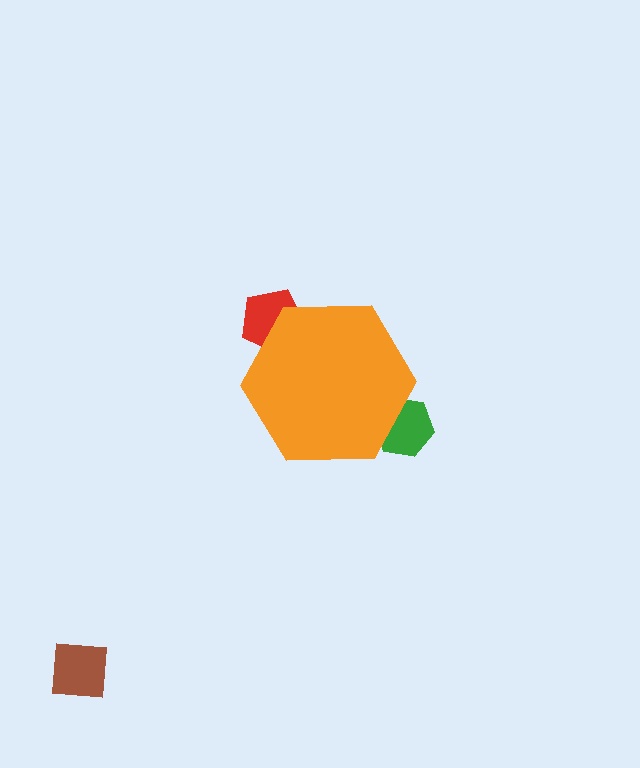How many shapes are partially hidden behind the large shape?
2 shapes are partially hidden.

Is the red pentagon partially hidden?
Yes, the red pentagon is partially hidden behind the orange hexagon.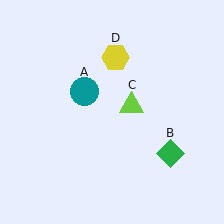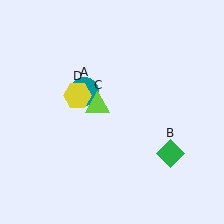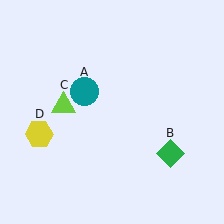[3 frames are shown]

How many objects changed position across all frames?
2 objects changed position: lime triangle (object C), yellow hexagon (object D).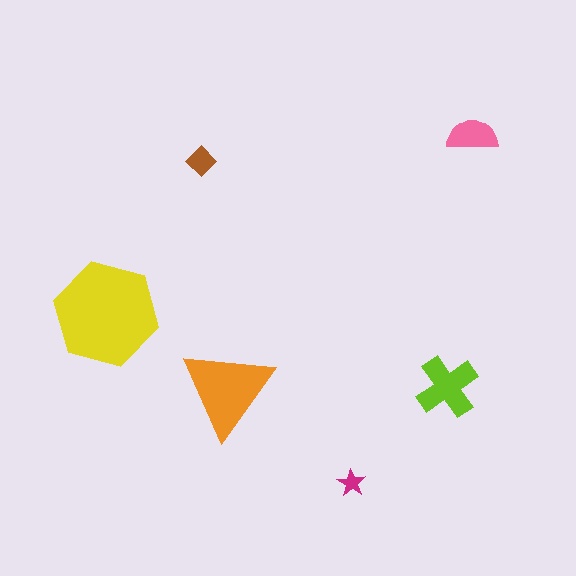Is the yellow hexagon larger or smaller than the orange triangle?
Larger.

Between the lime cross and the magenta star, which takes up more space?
The lime cross.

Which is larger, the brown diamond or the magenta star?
The brown diamond.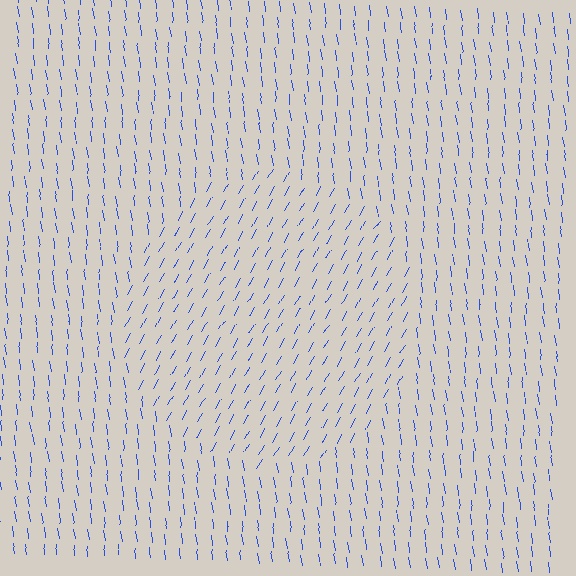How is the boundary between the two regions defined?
The boundary is defined purely by a change in line orientation (approximately 37 degrees difference). All lines are the same color and thickness.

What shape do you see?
I see a circle.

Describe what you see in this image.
The image is filled with small blue line segments. A circle region in the image has lines oriented differently from the surrounding lines, creating a visible texture boundary.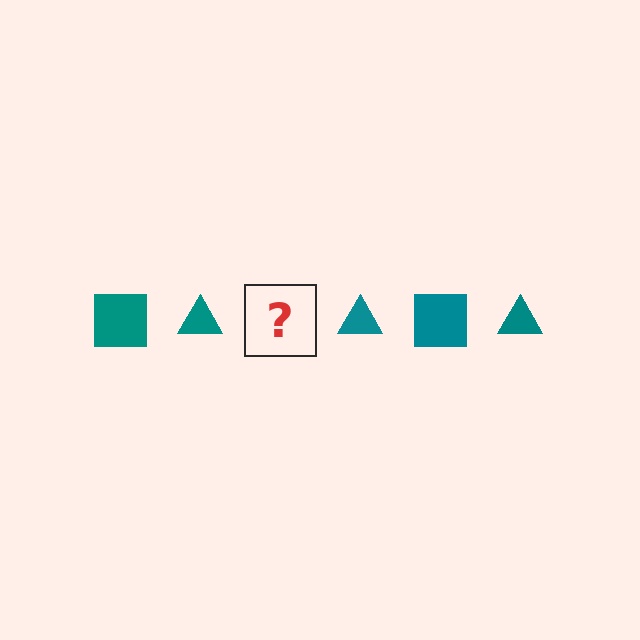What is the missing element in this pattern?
The missing element is a teal square.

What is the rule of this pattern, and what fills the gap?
The rule is that the pattern cycles through square, triangle shapes in teal. The gap should be filled with a teal square.